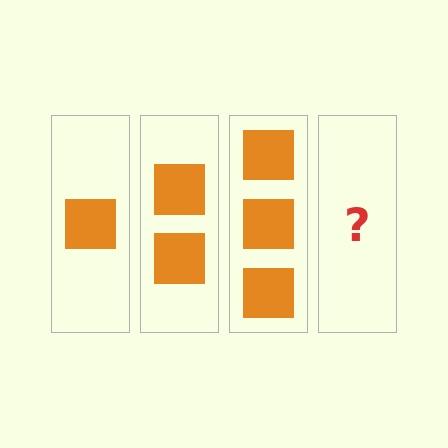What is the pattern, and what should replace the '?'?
The pattern is that each step adds one more square. The '?' should be 4 squares.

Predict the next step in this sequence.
The next step is 4 squares.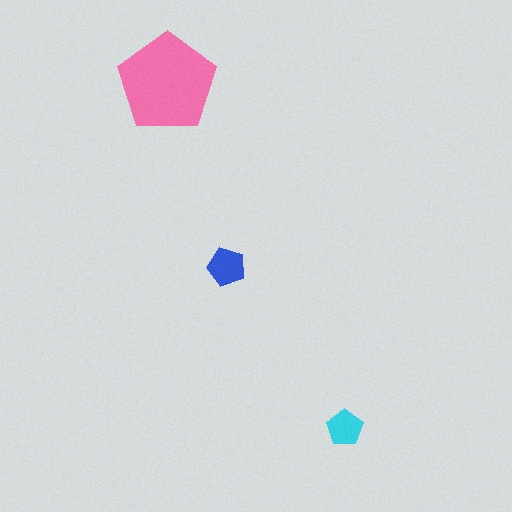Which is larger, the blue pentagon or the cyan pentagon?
The blue one.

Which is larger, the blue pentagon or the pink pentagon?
The pink one.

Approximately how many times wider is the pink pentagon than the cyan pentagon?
About 2.5 times wider.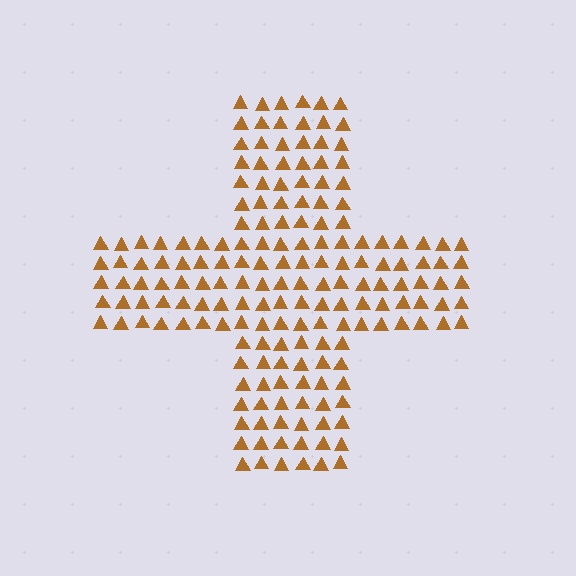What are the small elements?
The small elements are triangles.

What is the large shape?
The large shape is a cross.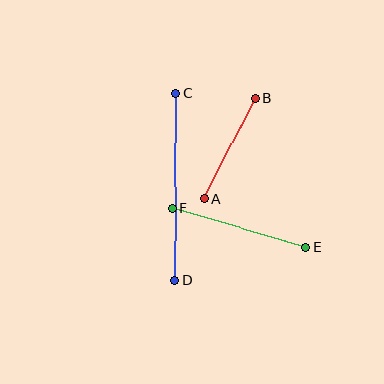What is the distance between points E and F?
The distance is approximately 140 pixels.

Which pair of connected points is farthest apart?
Points C and D are farthest apart.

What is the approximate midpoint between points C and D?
The midpoint is at approximately (175, 186) pixels.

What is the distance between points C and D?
The distance is approximately 187 pixels.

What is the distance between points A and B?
The distance is approximately 113 pixels.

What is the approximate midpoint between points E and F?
The midpoint is at approximately (239, 228) pixels.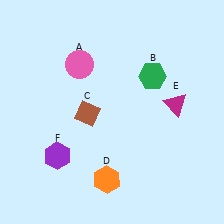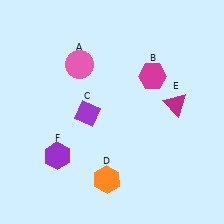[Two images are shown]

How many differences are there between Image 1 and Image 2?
There are 2 differences between the two images.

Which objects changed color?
B changed from green to magenta. C changed from brown to purple.